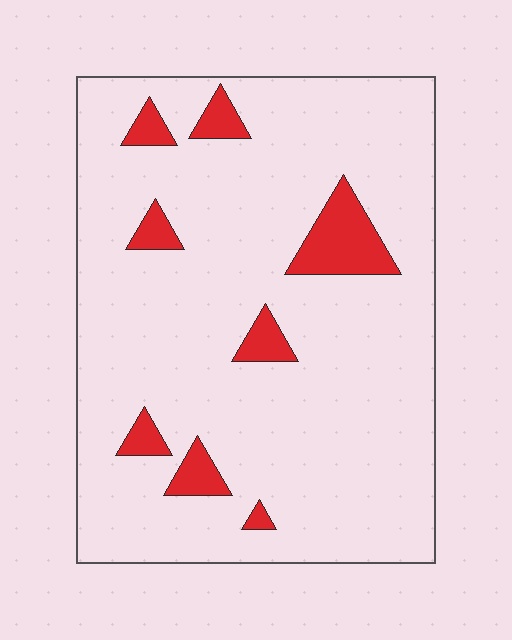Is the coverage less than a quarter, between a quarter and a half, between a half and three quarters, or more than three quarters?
Less than a quarter.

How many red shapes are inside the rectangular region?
8.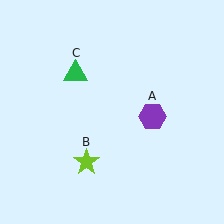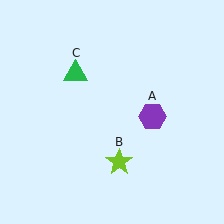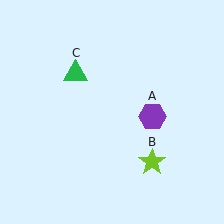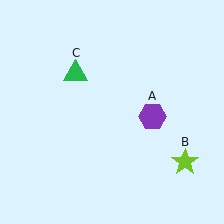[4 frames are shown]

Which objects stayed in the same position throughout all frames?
Purple hexagon (object A) and green triangle (object C) remained stationary.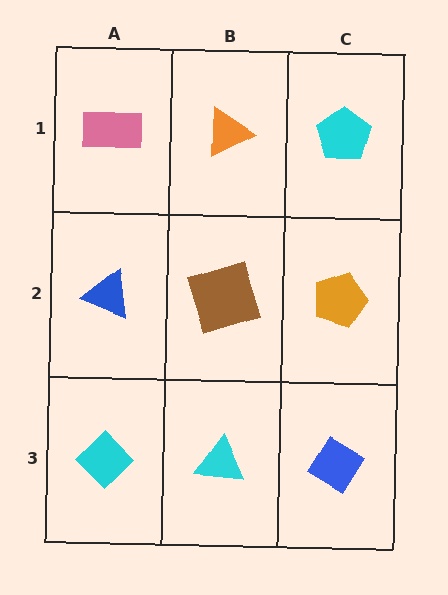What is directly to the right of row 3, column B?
A blue diamond.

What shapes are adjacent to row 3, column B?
A brown square (row 2, column B), a cyan diamond (row 3, column A), a blue diamond (row 3, column C).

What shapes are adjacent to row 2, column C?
A cyan pentagon (row 1, column C), a blue diamond (row 3, column C), a brown square (row 2, column B).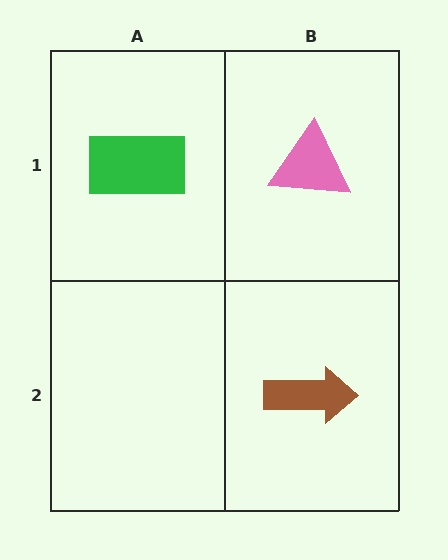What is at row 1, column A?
A green rectangle.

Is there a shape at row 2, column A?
No, that cell is empty.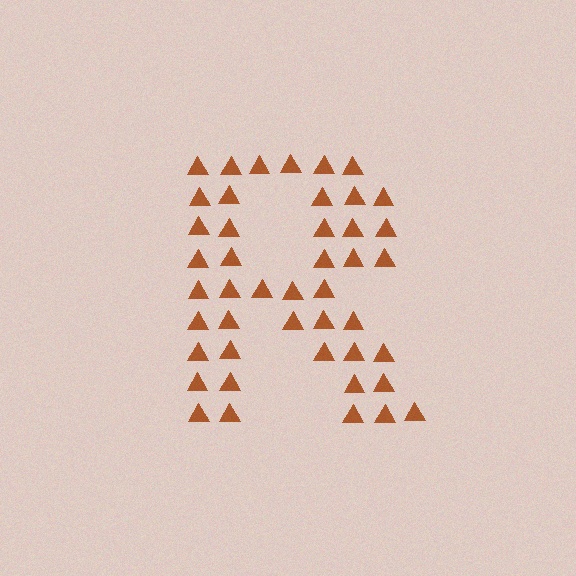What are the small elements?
The small elements are triangles.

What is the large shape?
The large shape is the letter R.